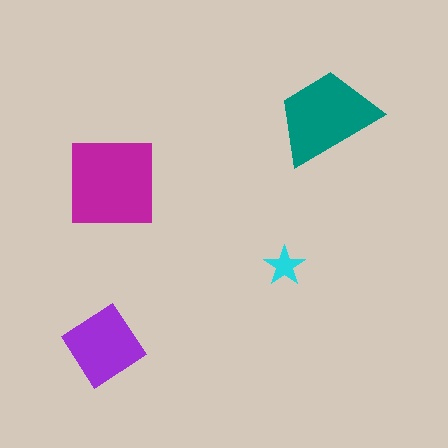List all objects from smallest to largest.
The cyan star, the purple diamond, the teal trapezoid, the magenta square.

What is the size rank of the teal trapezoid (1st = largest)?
2nd.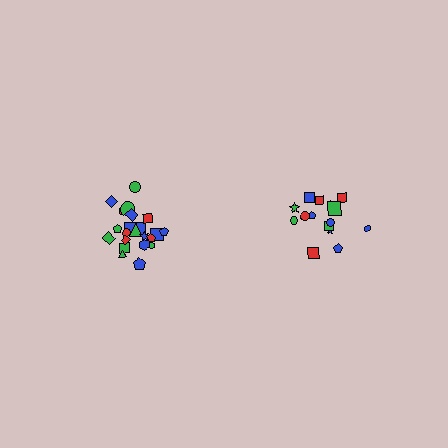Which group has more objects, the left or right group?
The left group.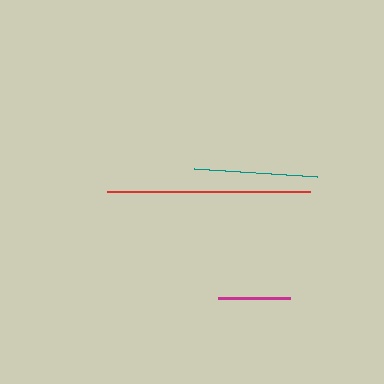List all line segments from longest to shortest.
From longest to shortest: red, teal, magenta.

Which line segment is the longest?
The red line is the longest at approximately 203 pixels.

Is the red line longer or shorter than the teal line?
The red line is longer than the teal line.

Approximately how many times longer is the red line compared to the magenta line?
The red line is approximately 2.8 times the length of the magenta line.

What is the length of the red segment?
The red segment is approximately 203 pixels long.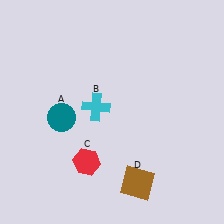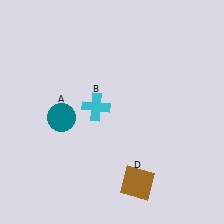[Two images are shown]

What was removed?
The red hexagon (C) was removed in Image 2.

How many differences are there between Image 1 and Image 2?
There is 1 difference between the two images.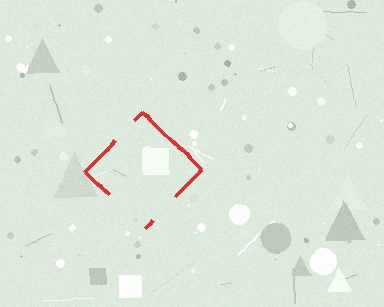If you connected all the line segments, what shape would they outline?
They would outline a diamond.